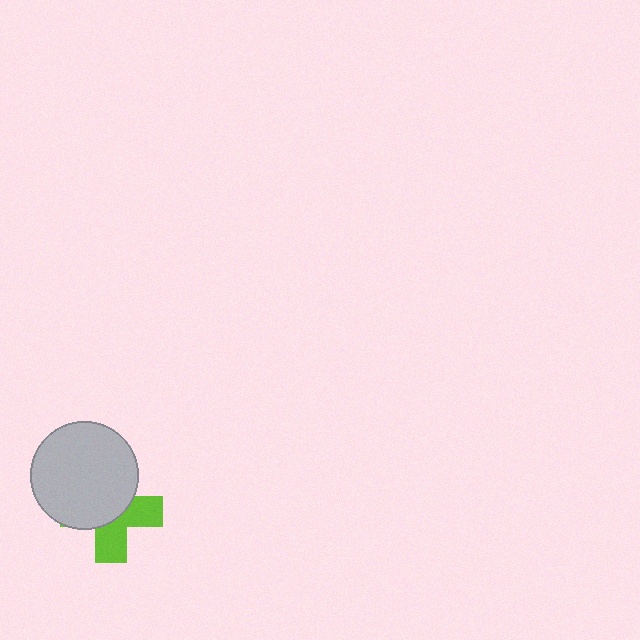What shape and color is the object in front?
The object in front is a light gray circle.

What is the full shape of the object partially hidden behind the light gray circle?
The partially hidden object is a lime cross.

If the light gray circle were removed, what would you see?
You would see the complete lime cross.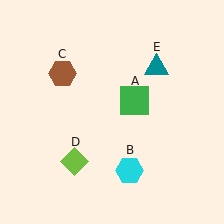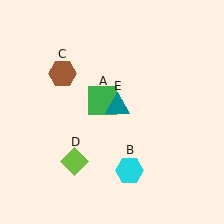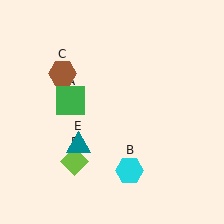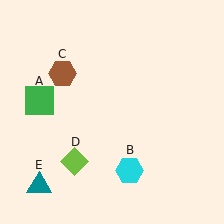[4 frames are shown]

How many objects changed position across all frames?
2 objects changed position: green square (object A), teal triangle (object E).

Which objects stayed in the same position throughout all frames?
Cyan hexagon (object B) and brown hexagon (object C) and lime diamond (object D) remained stationary.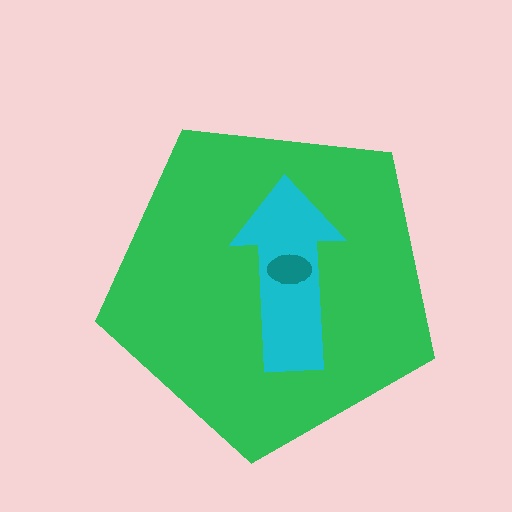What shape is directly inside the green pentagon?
The cyan arrow.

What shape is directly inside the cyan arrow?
The teal ellipse.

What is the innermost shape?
The teal ellipse.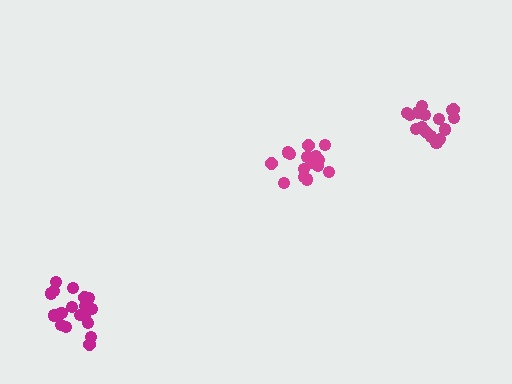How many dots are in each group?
Group 1: 15 dots, Group 2: 16 dots, Group 3: 19 dots (50 total).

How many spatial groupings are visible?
There are 3 spatial groupings.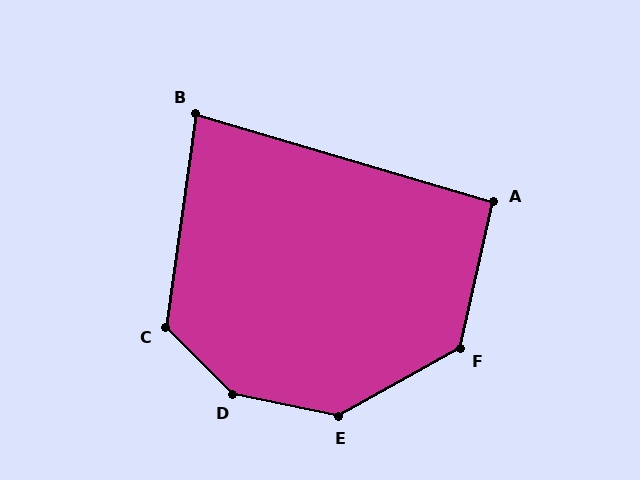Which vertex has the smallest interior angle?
B, at approximately 82 degrees.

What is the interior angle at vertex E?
Approximately 139 degrees (obtuse).